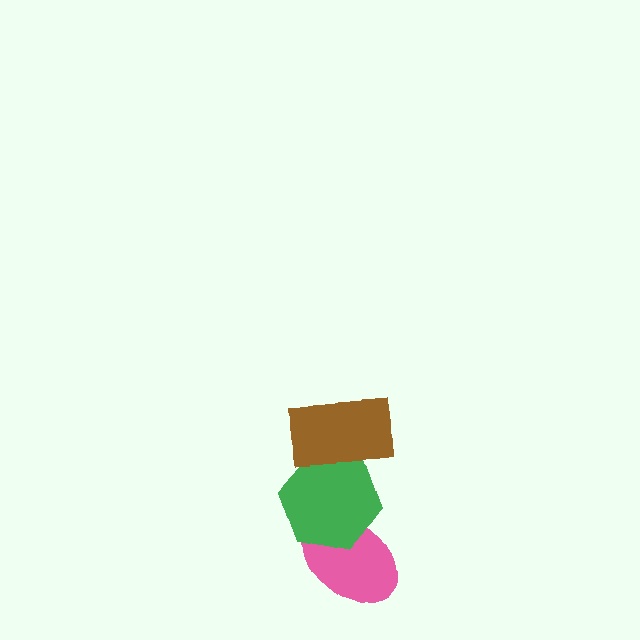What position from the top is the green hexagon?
The green hexagon is 2nd from the top.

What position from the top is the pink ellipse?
The pink ellipse is 3rd from the top.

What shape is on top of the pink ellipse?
The green hexagon is on top of the pink ellipse.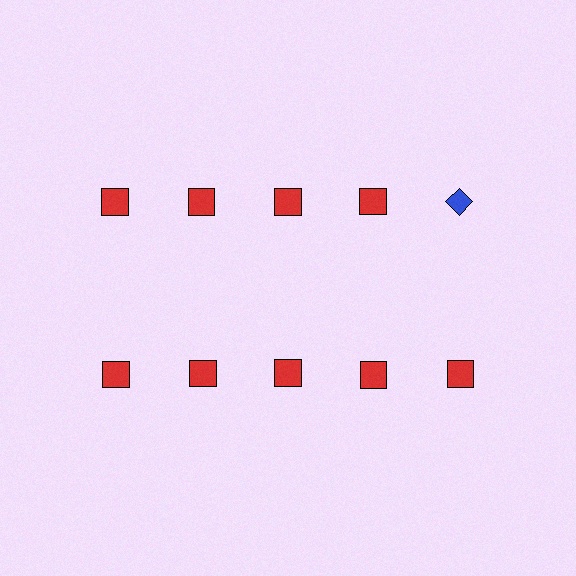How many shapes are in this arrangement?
There are 10 shapes arranged in a grid pattern.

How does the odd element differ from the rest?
It differs in both color (blue instead of red) and shape (diamond instead of square).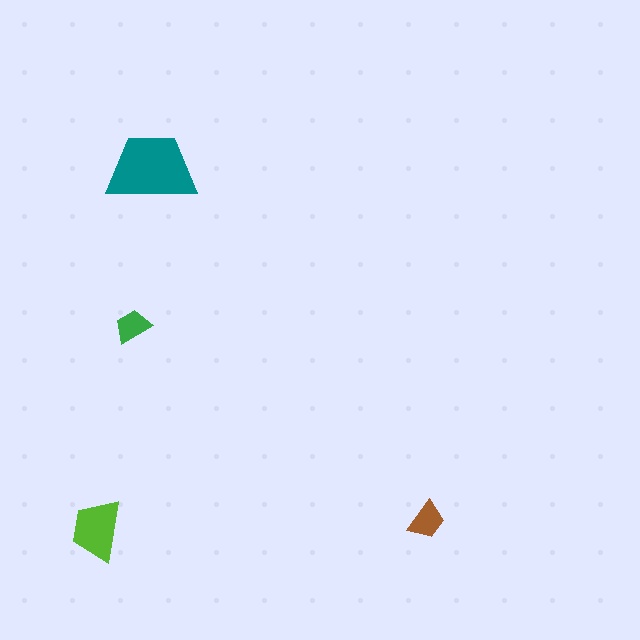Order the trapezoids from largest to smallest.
the teal one, the lime one, the brown one, the green one.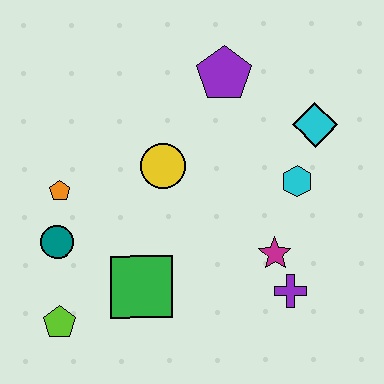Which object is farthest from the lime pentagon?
The cyan diamond is farthest from the lime pentagon.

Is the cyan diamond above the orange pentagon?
Yes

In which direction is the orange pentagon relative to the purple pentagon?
The orange pentagon is to the left of the purple pentagon.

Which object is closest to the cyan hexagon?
The cyan diamond is closest to the cyan hexagon.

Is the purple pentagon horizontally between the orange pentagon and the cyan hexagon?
Yes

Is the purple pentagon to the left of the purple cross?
Yes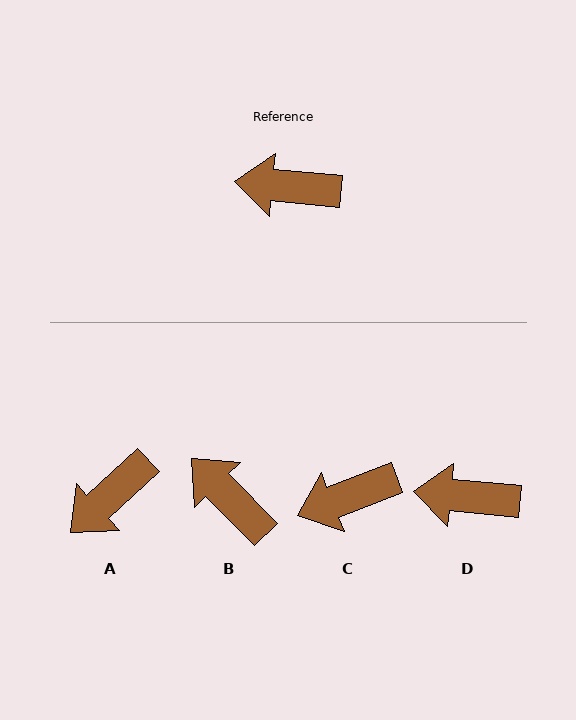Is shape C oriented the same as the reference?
No, it is off by about 26 degrees.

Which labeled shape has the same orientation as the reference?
D.